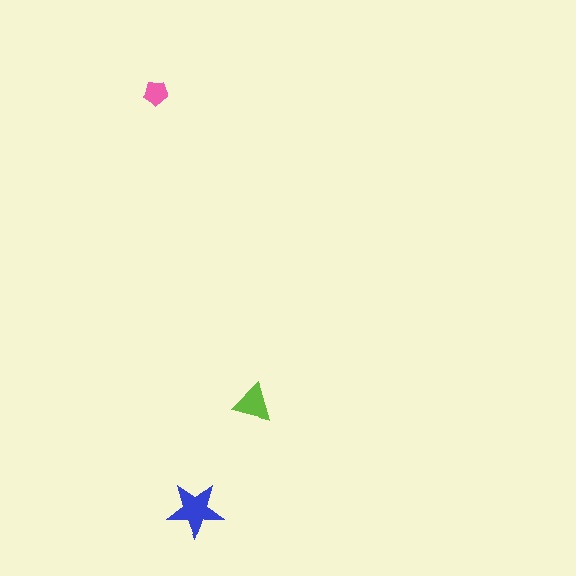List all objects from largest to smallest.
The blue star, the lime triangle, the pink pentagon.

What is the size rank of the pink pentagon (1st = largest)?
3rd.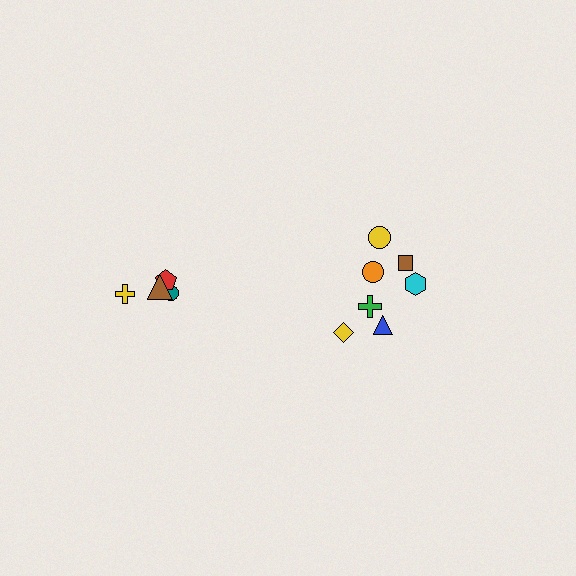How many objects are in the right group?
There are 7 objects.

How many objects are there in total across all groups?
There are 11 objects.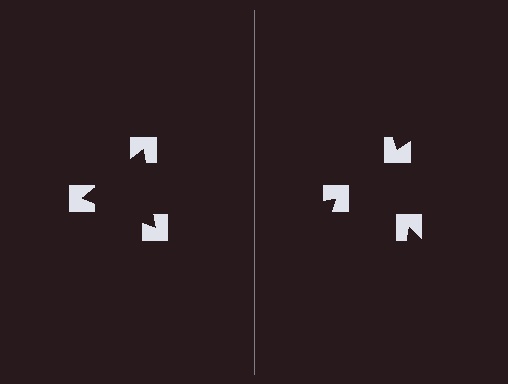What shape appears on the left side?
An illusory triangle.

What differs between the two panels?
The notched squares are positioned identically on both sides; only the wedge orientations differ. On the left they align to a triangle; on the right they are misaligned.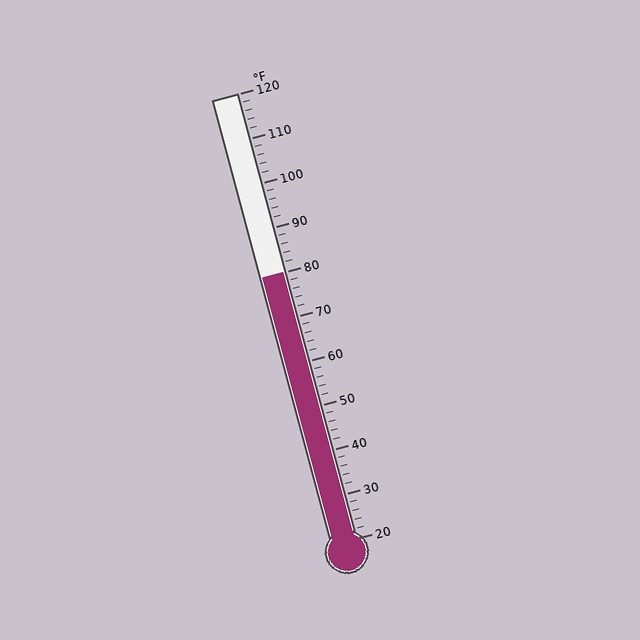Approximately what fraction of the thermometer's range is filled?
The thermometer is filled to approximately 60% of its range.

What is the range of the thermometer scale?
The thermometer scale ranges from 20°F to 120°F.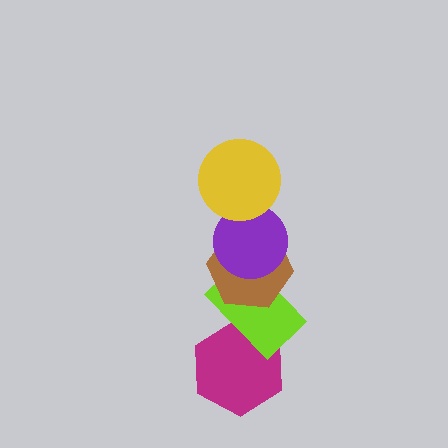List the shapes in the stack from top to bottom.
From top to bottom: the yellow circle, the purple circle, the brown hexagon, the lime rectangle, the magenta hexagon.